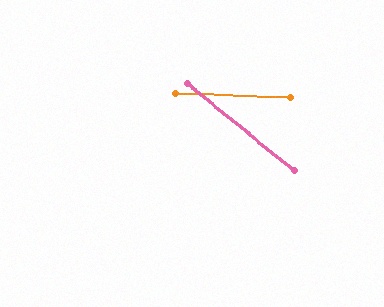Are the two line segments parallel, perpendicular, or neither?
Neither parallel nor perpendicular — they differ by about 37°.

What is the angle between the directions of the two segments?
Approximately 37 degrees.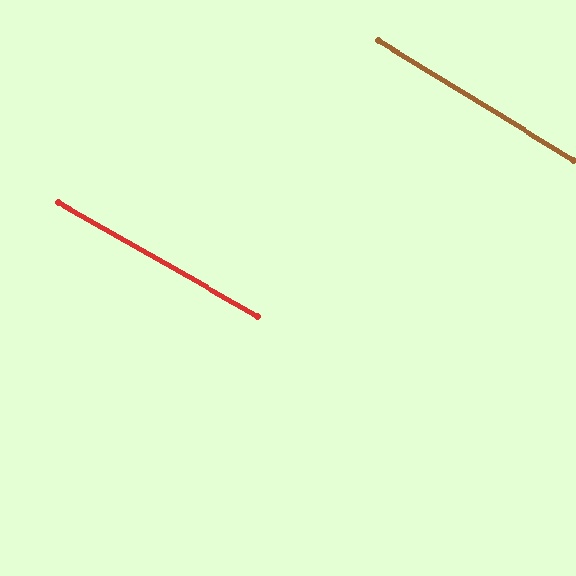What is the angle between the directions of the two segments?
Approximately 2 degrees.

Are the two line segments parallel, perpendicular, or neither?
Parallel — their directions differ by only 2.0°.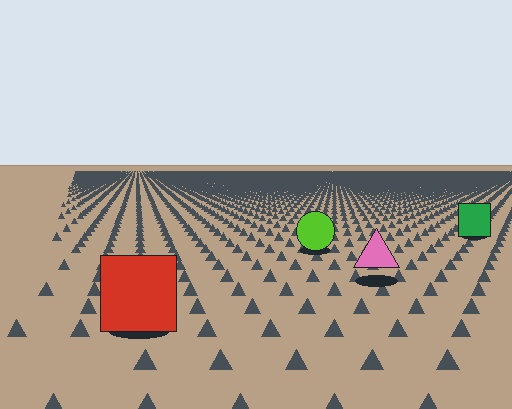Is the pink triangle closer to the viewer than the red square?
No. The red square is closer — you can tell from the texture gradient: the ground texture is coarser near it.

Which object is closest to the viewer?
The red square is closest. The texture marks near it are larger and more spread out.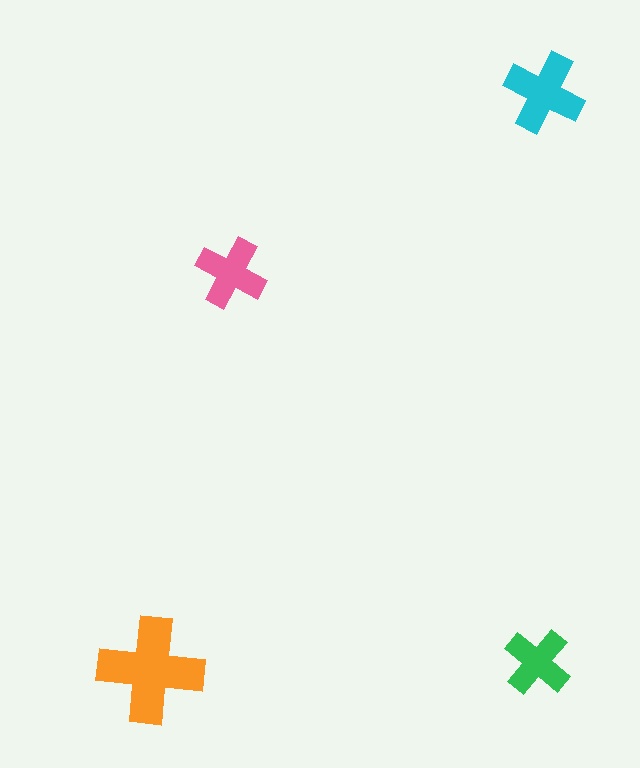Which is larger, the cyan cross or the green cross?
The cyan one.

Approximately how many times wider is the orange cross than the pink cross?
About 1.5 times wider.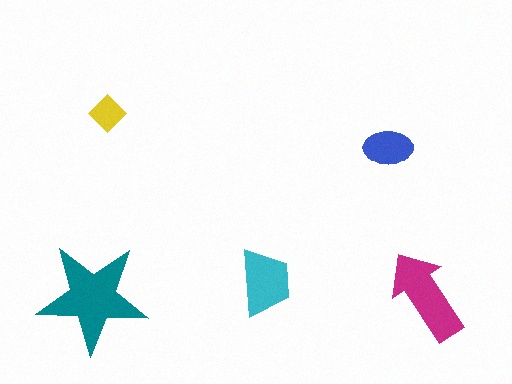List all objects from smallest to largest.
The yellow diamond, the blue ellipse, the cyan trapezoid, the magenta arrow, the teal star.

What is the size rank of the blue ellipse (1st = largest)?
4th.